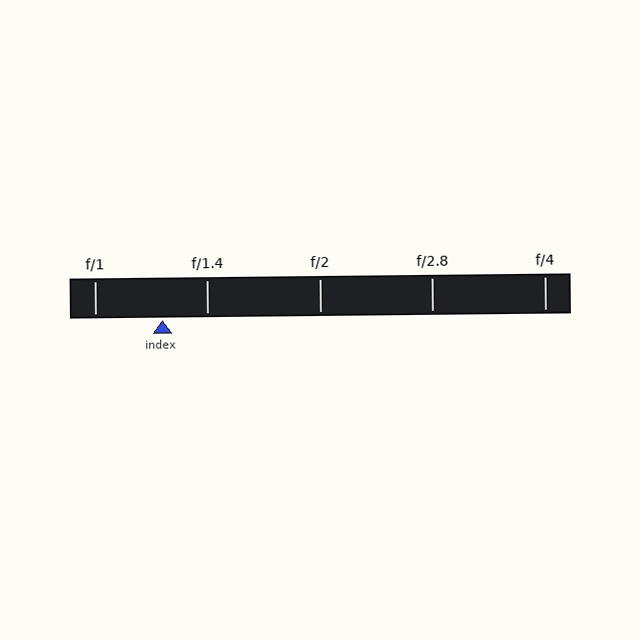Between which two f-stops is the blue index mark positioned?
The index mark is between f/1 and f/1.4.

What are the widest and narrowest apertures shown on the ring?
The widest aperture shown is f/1 and the narrowest is f/4.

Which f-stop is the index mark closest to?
The index mark is closest to f/1.4.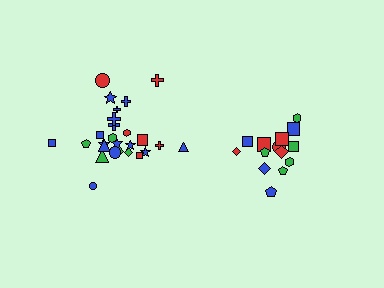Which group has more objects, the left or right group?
The left group.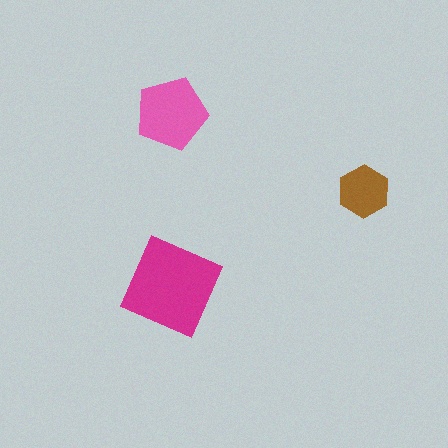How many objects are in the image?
There are 3 objects in the image.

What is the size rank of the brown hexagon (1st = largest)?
3rd.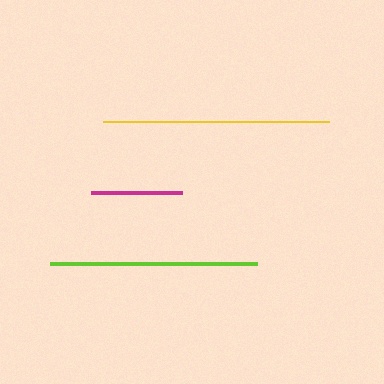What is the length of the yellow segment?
The yellow segment is approximately 226 pixels long.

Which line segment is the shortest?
The magenta line is the shortest at approximately 91 pixels.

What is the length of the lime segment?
The lime segment is approximately 207 pixels long.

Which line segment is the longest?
The yellow line is the longest at approximately 226 pixels.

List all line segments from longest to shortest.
From longest to shortest: yellow, lime, magenta.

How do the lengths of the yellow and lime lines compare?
The yellow and lime lines are approximately the same length.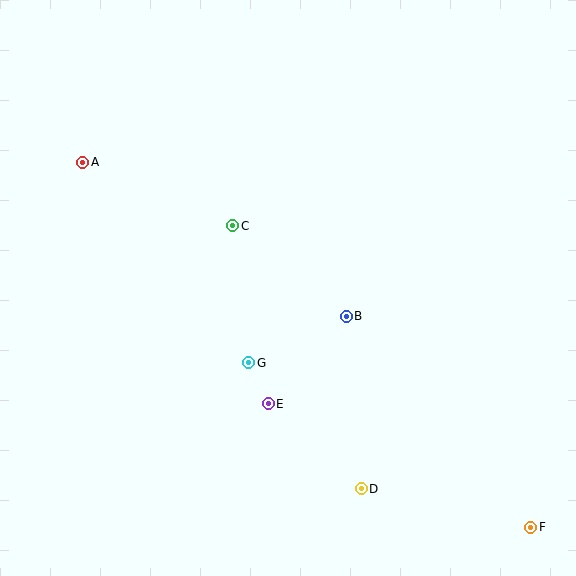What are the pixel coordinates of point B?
Point B is at (346, 316).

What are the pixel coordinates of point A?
Point A is at (83, 162).